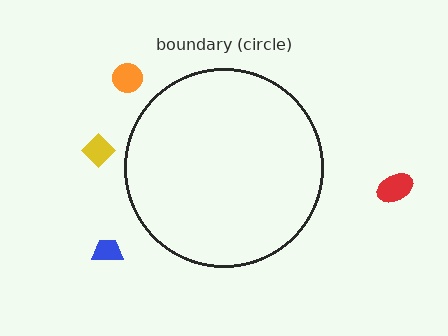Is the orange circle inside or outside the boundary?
Outside.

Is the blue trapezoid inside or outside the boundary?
Outside.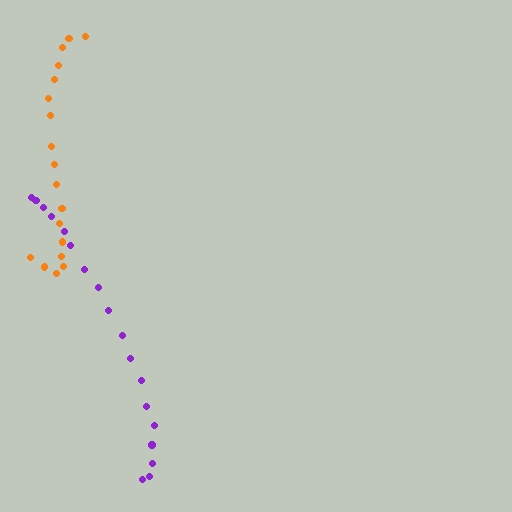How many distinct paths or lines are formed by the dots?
There are 2 distinct paths.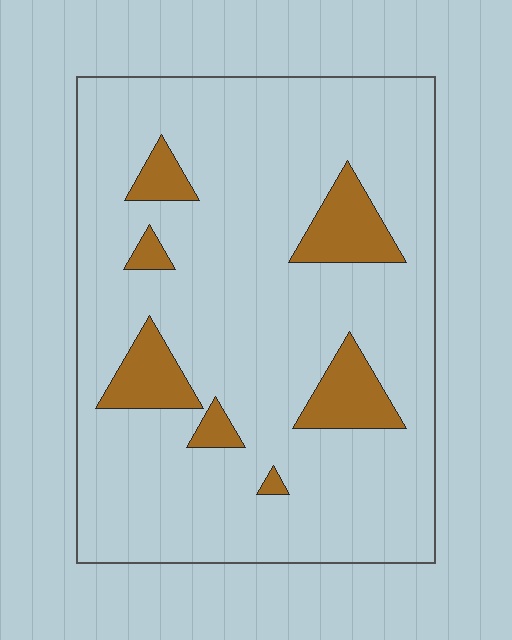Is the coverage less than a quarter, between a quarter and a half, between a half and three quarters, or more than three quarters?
Less than a quarter.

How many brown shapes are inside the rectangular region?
7.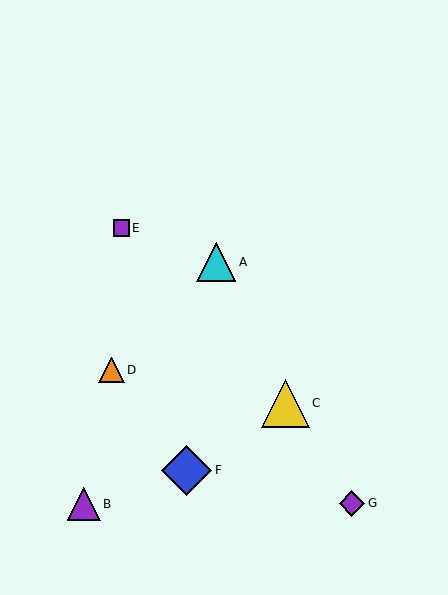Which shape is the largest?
The blue diamond (labeled F) is the largest.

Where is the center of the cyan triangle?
The center of the cyan triangle is at (216, 262).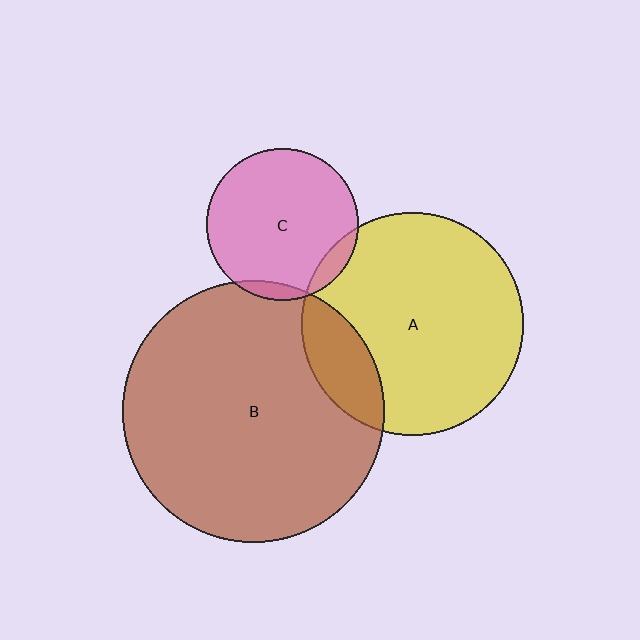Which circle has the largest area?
Circle B (brown).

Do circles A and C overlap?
Yes.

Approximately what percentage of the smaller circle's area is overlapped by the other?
Approximately 10%.